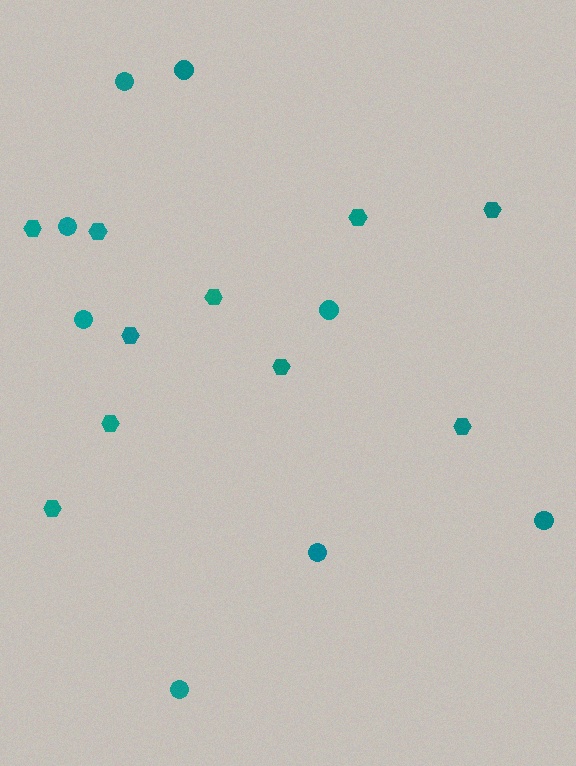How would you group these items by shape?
There are 2 groups: one group of hexagons (10) and one group of circles (8).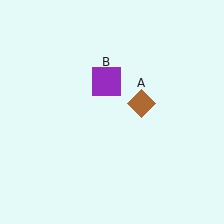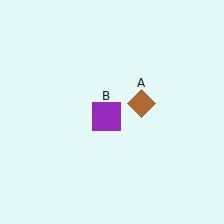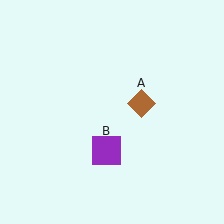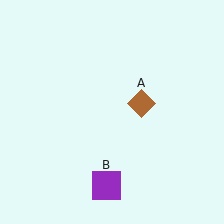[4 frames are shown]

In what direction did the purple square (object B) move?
The purple square (object B) moved down.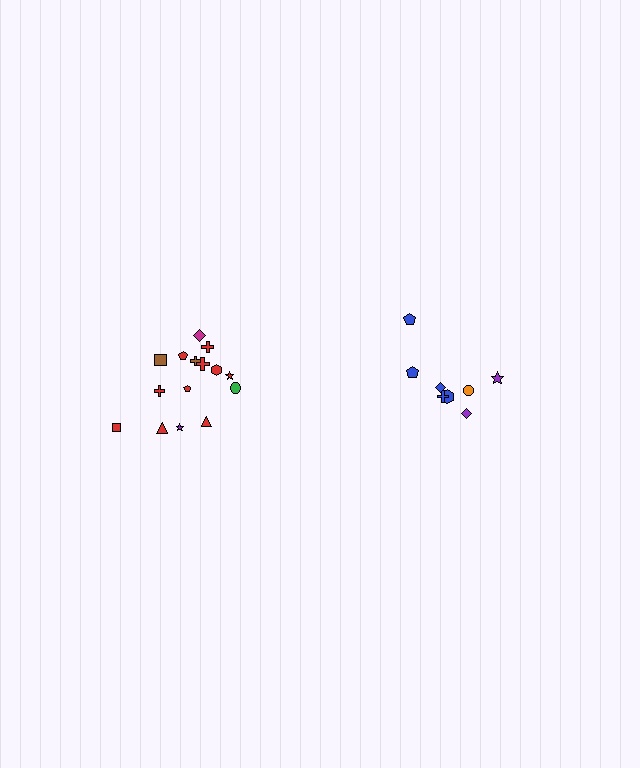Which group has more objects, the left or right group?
The left group.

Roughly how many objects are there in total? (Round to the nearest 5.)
Roughly 25 objects in total.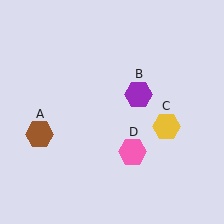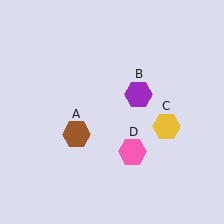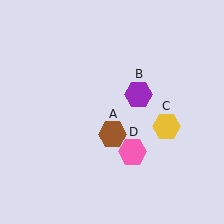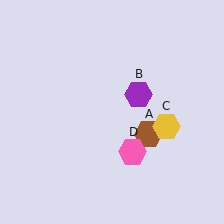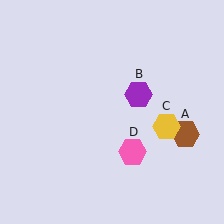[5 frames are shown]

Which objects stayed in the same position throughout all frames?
Purple hexagon (object B) and yellow hexagon (object C) and pink hexagon (object D) remained stationary.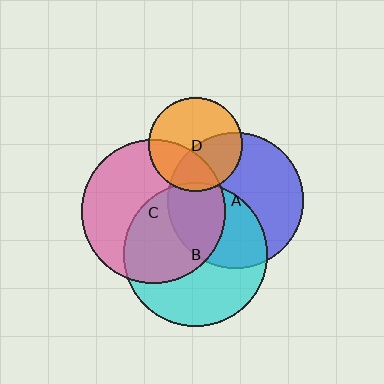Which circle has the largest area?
Circle B (cyan).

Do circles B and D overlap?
Yes.